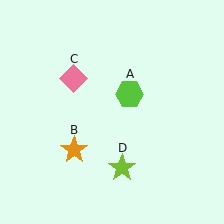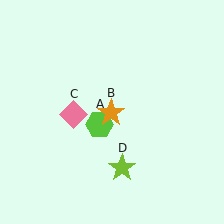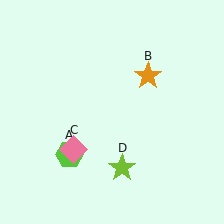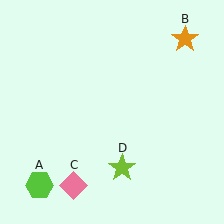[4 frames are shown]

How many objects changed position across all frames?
3 objects changed position: lime hexagon (object A), orange star (object B), pink diamond (object C).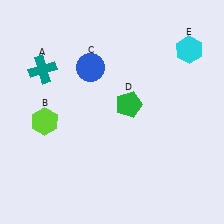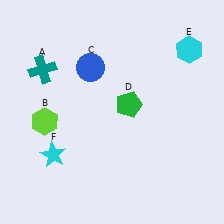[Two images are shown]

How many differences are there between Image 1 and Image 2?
There is 1 difference between the two images.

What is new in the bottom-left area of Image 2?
A cyan star (F) was added in the bottom-left area of Image 2.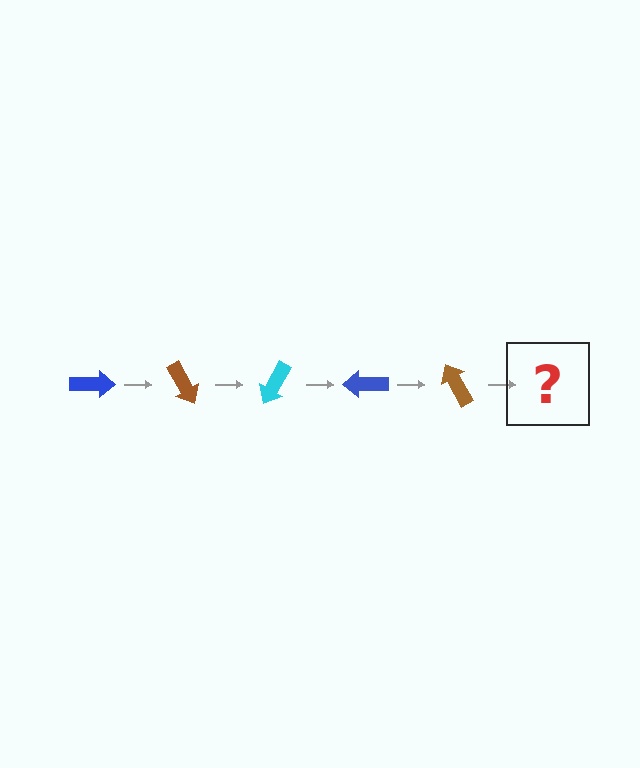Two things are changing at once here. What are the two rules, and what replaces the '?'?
The two rules are that it rotates 60 degrees each step and the color cycles through blue, brown, and cyan. The '?' should be a cyan arrow, rotated 300 degrees from the start.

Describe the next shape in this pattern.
It should be a cyan arrow, rotated 300 degrees from the start.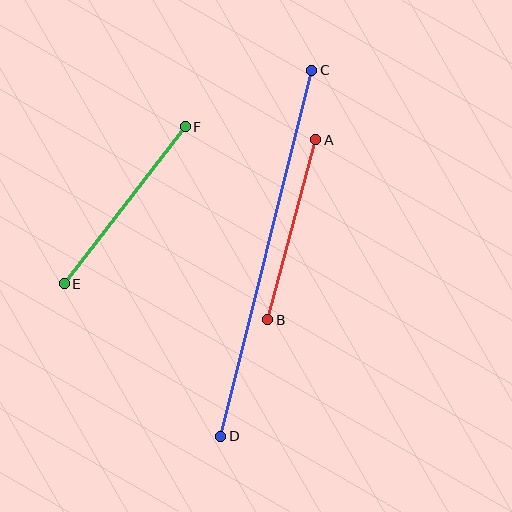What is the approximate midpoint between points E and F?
The midpoint is at approximately (125, 205) pixels.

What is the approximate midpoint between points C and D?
The midpoint is at approximately (266, 253) pixels.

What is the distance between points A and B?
The distance is approximately 186 pixels.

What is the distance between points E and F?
The distance is approximately 198 pixels.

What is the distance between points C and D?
The distance is approximately 377 pixels.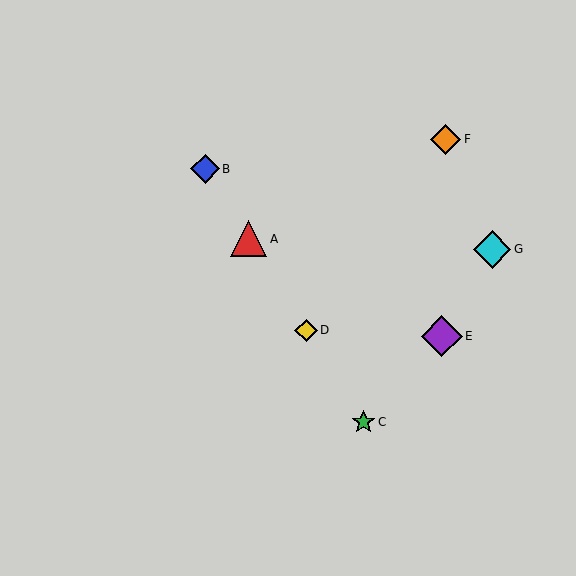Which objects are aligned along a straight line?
Objects A, B, C, D are aligned along a straight line.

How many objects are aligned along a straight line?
4 objects (A, B, C, D) are aligned along a straight line.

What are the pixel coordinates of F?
Object F is at (446, 139).